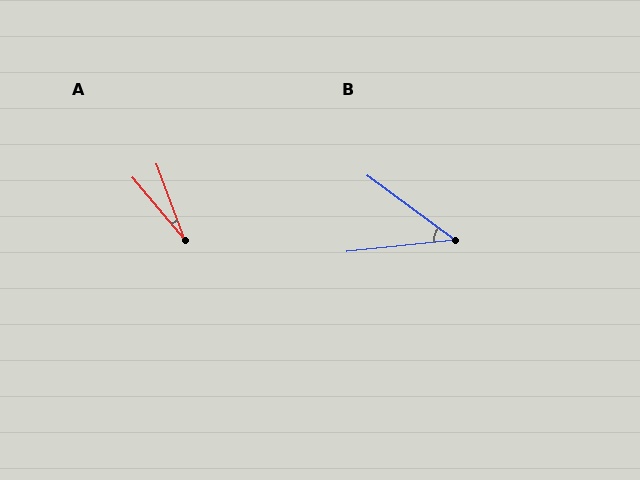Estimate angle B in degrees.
Approximately 42 degrees.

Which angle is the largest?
B, at approximately 42 degrees.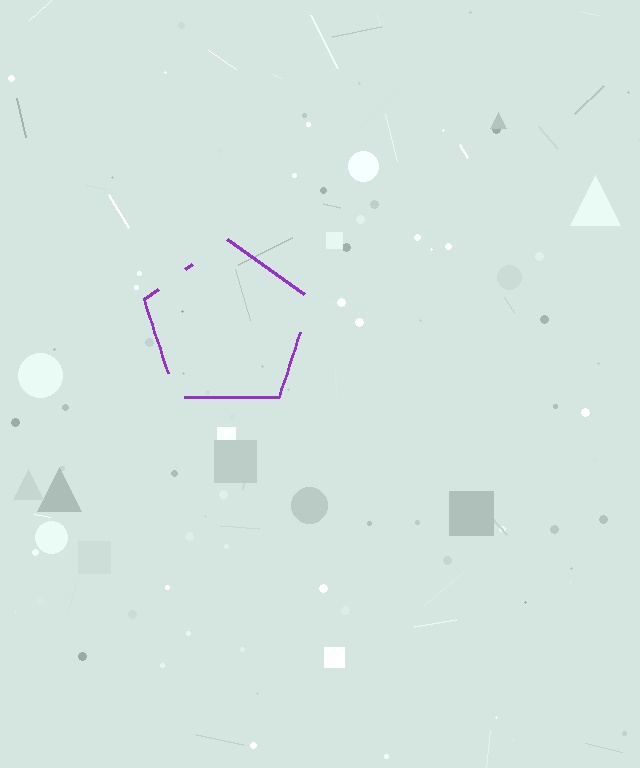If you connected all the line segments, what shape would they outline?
They would outline a pentagon.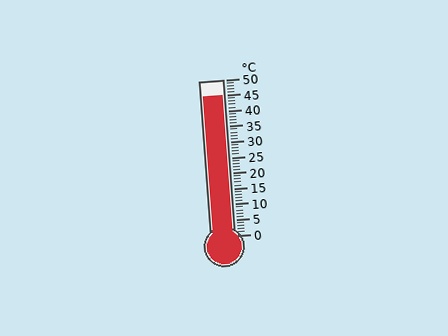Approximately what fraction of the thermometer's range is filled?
The thermometer is filled to approximately 90% of its range.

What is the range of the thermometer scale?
The thermometer scale ranges from 0°C to 50°C.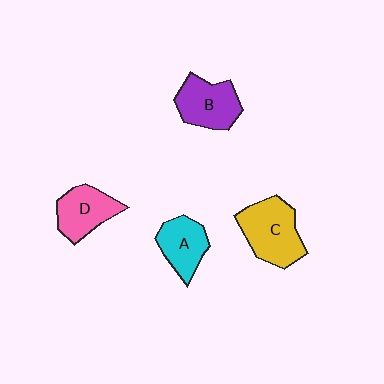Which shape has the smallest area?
Shape A (cyan).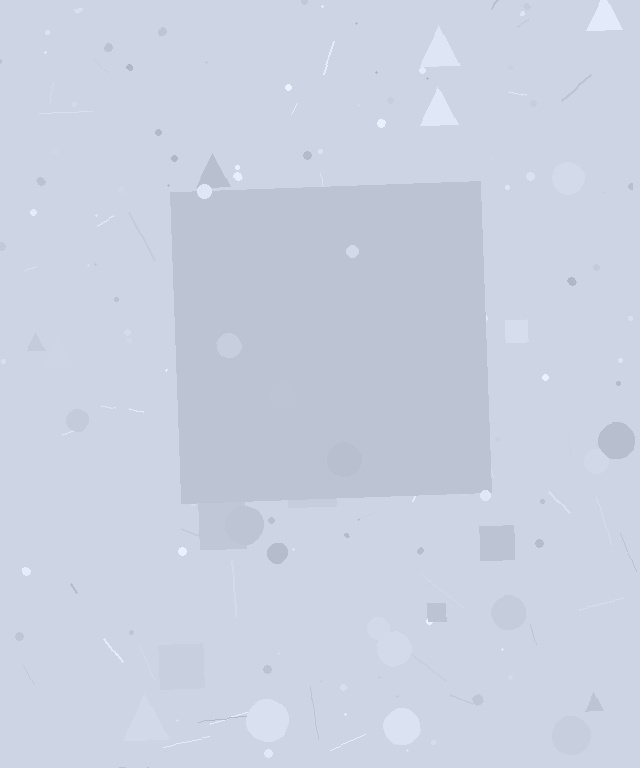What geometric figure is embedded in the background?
A square is embedded in the background.